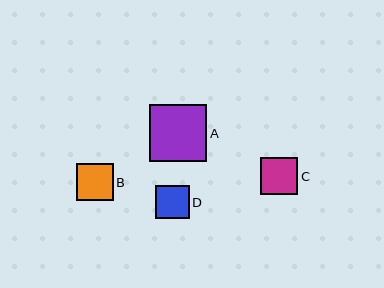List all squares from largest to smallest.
From largest to smallest: A, C, B, D.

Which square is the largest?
Square A is the largest with a size of approximately 57 pixels.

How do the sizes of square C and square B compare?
Square C and square B are approximately the same size.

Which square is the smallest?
Square D is the smallest with a size of approximately 33 pixels.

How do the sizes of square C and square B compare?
Square C and square B are approximately the same size.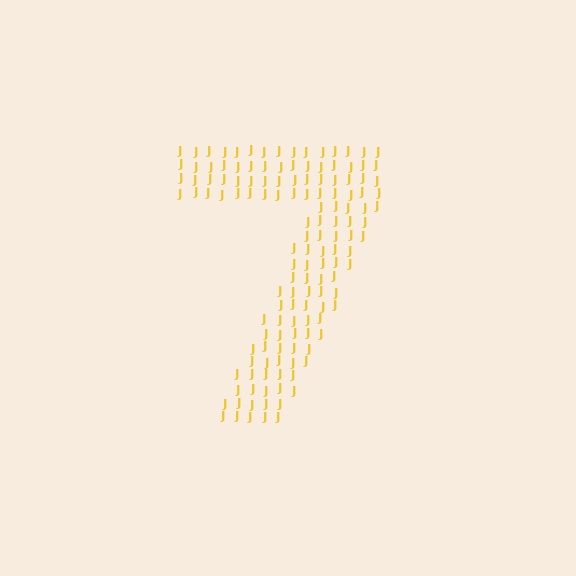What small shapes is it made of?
It is made of small letter J's.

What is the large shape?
The large shape is the digit 7.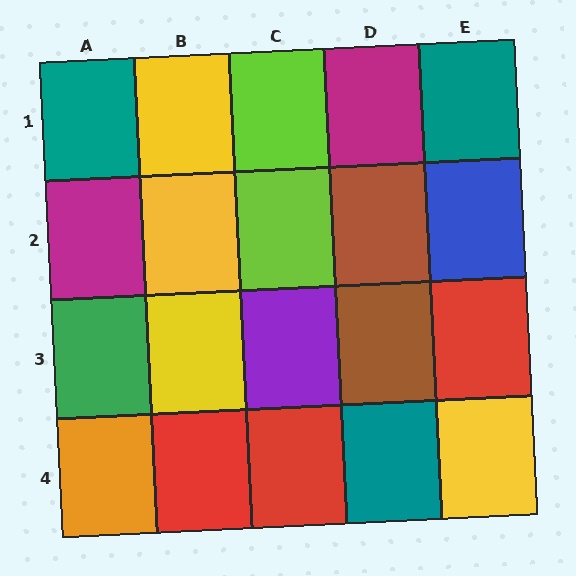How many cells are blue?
1 cell is blue.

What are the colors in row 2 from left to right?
Magenta, yellow, lime, brown, blue.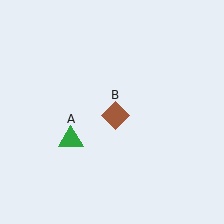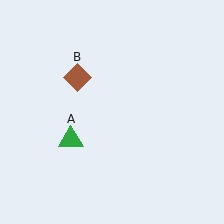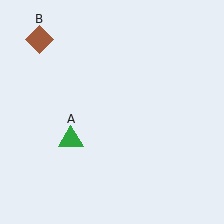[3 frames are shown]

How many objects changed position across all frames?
1 object changed position: brown diamond (object B).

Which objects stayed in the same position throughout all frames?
Green triangle (object A) remained stationary.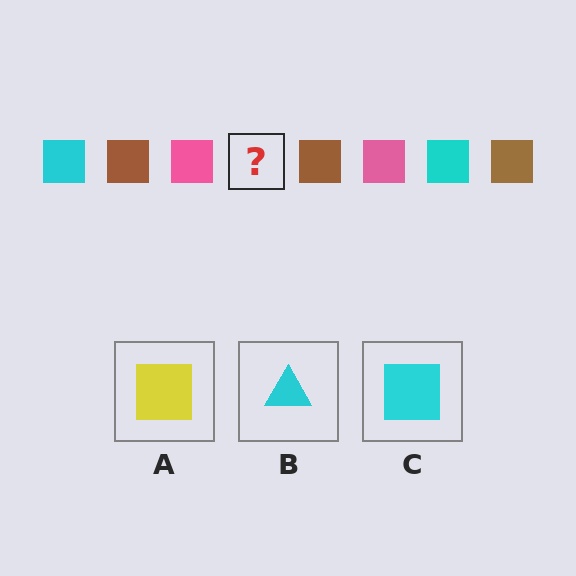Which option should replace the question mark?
Option C.